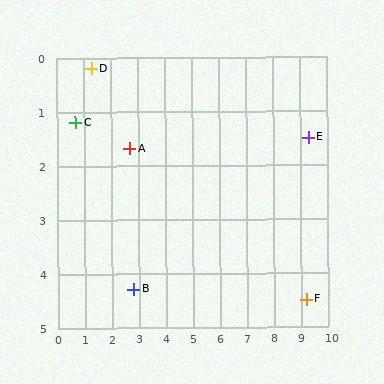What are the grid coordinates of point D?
Point D is at approximately (1.3, 0.2).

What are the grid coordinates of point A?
Point A is at approximately (2.7, 1.7).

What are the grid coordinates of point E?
Point E is at approximately (9.3, 1.5).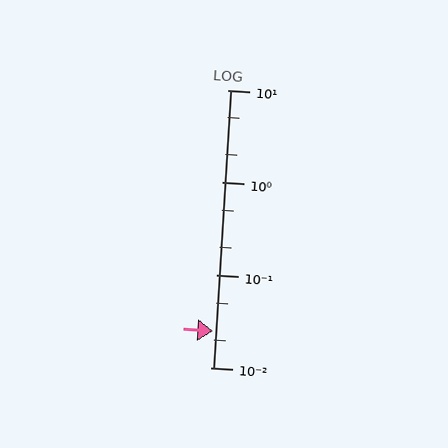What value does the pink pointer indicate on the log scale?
The pointer indicates approximately 0.025.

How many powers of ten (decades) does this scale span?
The scale spans 3 decades, from 0.01 to 10.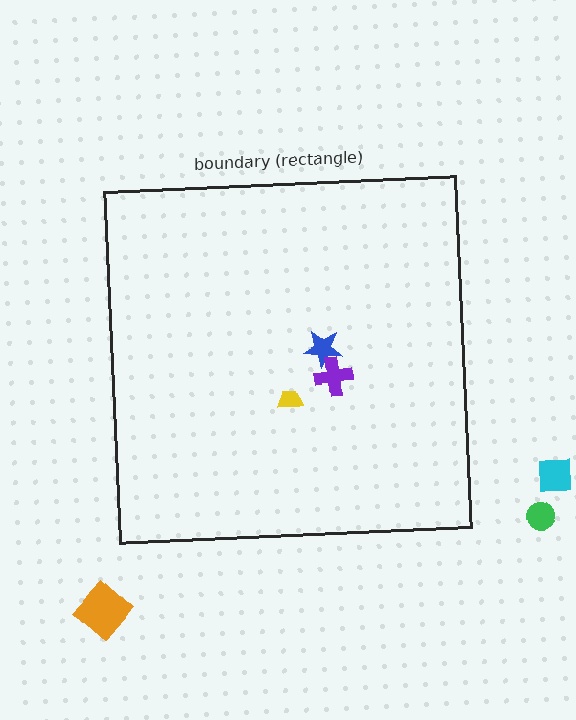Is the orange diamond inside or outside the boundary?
Outside.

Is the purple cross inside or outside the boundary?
Inside.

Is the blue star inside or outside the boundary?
Inside.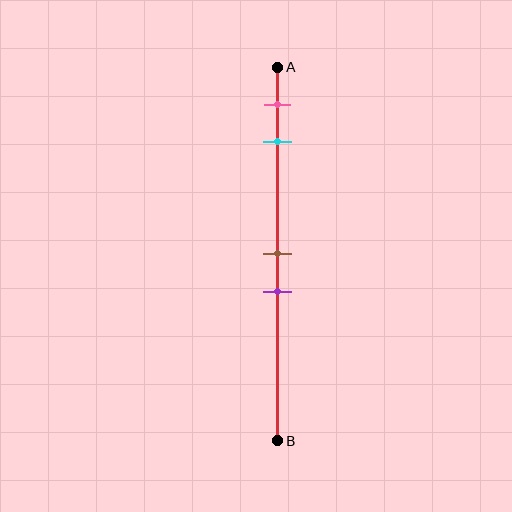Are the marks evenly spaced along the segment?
No, the marks are not evenly spaced.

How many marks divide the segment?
There are 4 marks dividing the segment.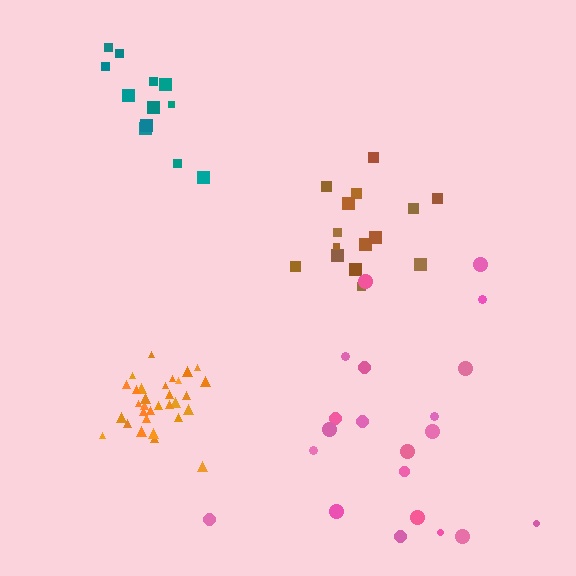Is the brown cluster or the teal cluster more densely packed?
Brown.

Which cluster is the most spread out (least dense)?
Pink.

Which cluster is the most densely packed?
Orange.